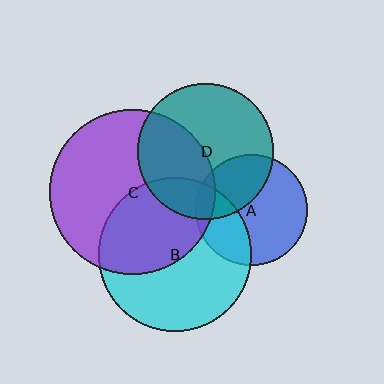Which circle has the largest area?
Circle C (purple).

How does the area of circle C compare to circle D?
Approximately 1.5 times.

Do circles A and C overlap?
Yes.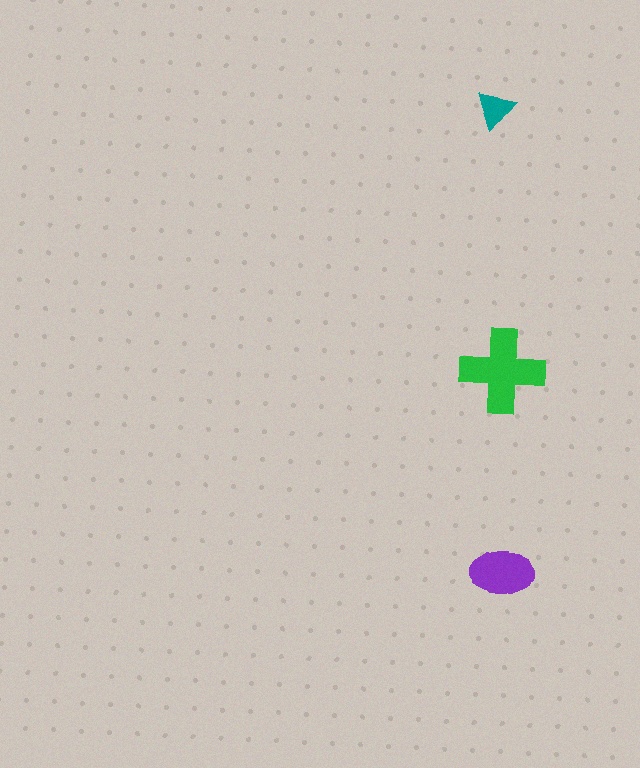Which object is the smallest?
The teal triangle.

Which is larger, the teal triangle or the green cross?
The green cross.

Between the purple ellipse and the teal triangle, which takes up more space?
The purple ellipse.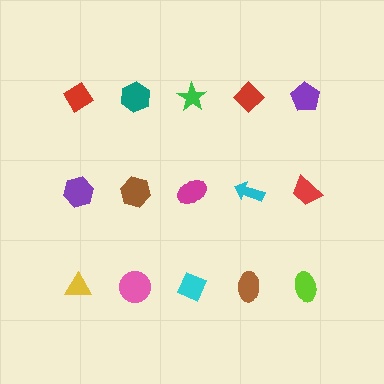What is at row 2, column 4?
A cyan arrow.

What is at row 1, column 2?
A teal hexagon.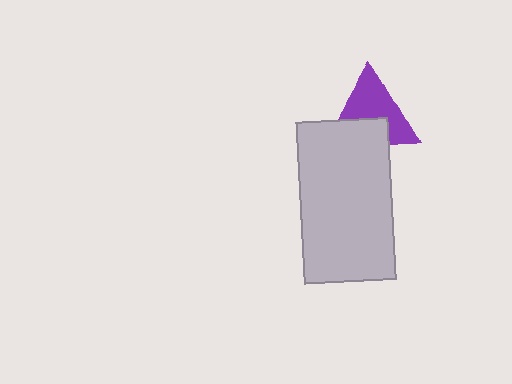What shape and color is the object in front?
The object in front is a light gray rectangle.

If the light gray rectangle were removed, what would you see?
You would see the complete purple triangle.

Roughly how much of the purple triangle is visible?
About half of it is visible (roughly 61%).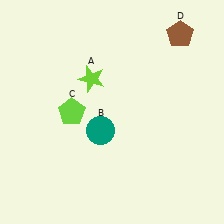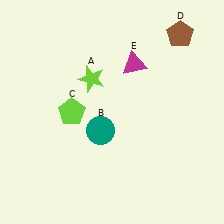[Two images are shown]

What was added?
A magenta triangle (E) was added in Image 2.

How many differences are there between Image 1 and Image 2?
There is 1 difference between the two images.